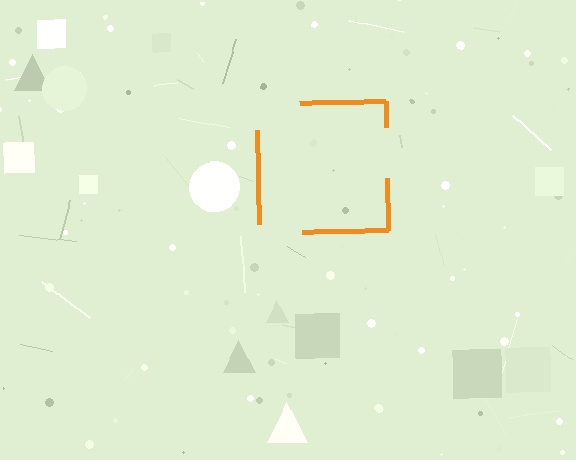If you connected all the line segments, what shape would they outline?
They would outline a square.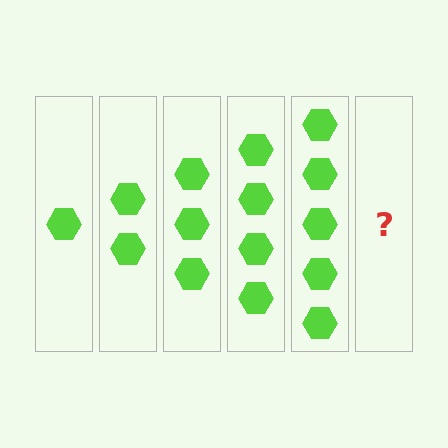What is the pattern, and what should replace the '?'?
The pattern is that each step adds one more hexagon. The '?' should be 6 hexagons.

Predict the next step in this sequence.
The next step is 6 hexagons.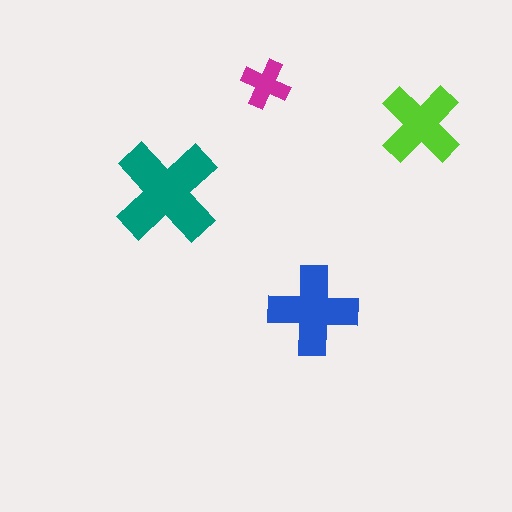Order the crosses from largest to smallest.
the teal one, the blue one, the lime one, the magenta one.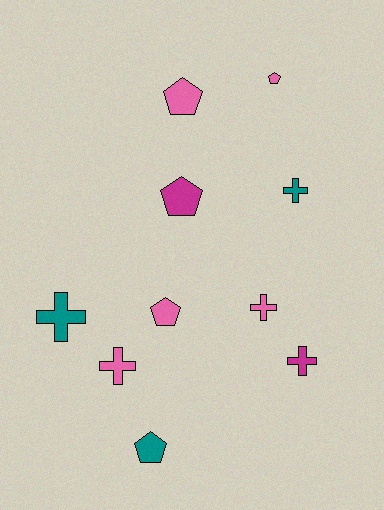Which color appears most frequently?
Pink, with 5 objects.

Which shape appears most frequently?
Pentagon, with 5 objects.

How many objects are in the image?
There are 10 objects.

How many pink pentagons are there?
There are 3 pink pentagons.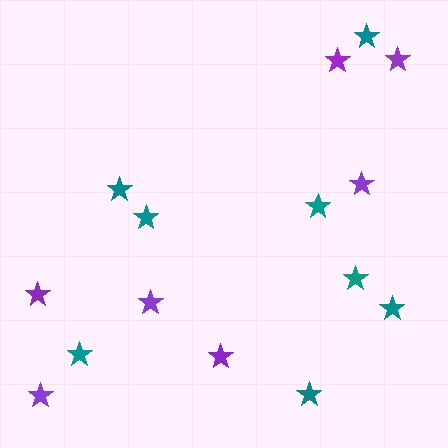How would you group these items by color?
There are 2 groups: one group of teal stars (8) and one group of purple stars (7).